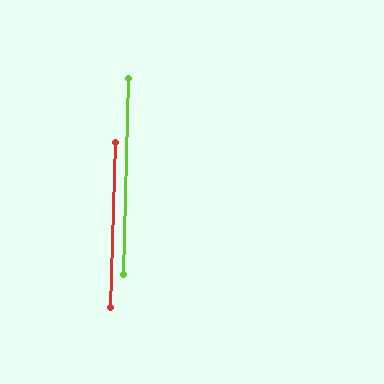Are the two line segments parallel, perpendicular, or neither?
Parallel — their directions differ by only 0.3°.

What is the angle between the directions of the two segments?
Approximately 0 degrees.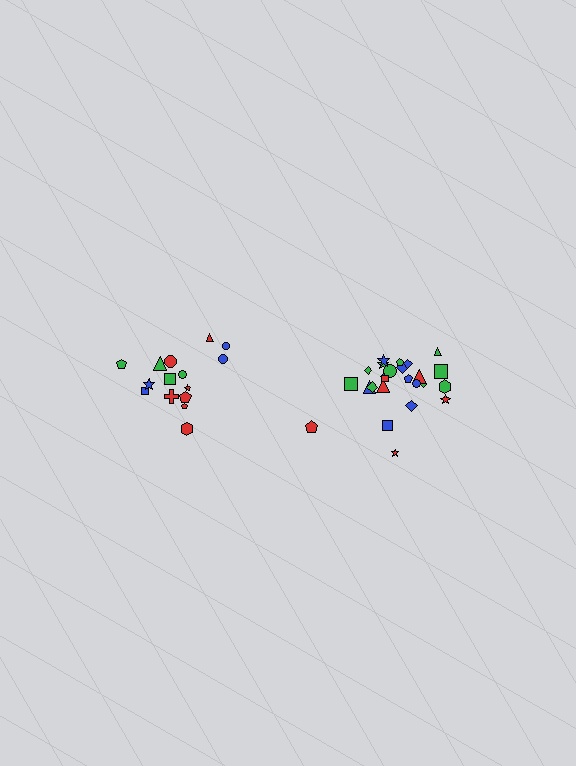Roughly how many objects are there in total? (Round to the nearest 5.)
Roughly 40 objects in total.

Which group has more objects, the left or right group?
The right group.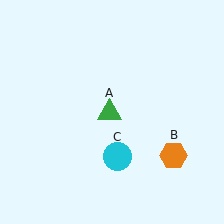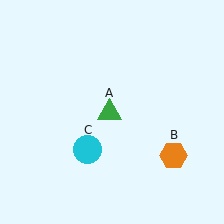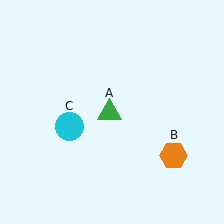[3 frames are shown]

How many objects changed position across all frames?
1 object changed position: cyan circle (object C).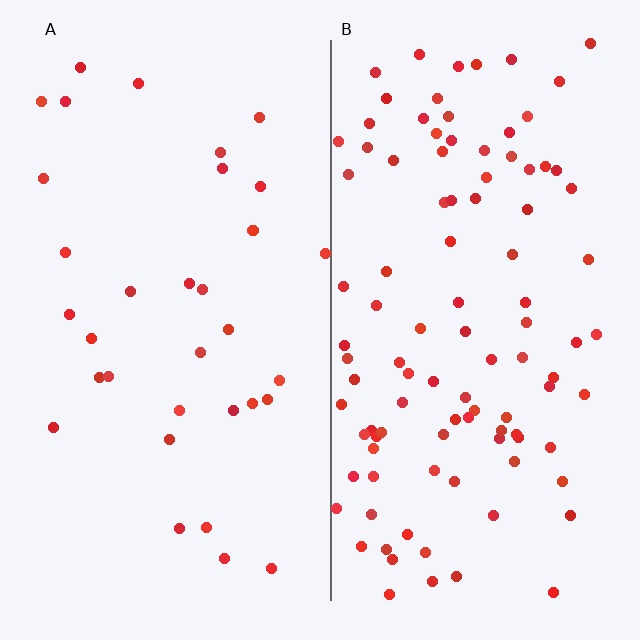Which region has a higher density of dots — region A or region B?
B (the right).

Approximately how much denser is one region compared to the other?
Approximately 3.1× — region B over region A.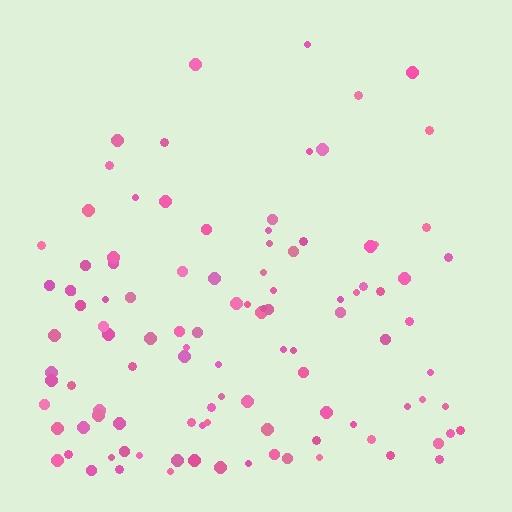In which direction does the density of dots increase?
From top to bottom, with the bottom side densest.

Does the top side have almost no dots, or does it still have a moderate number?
Still a moderate number, just noticeably fewer than the bottom.